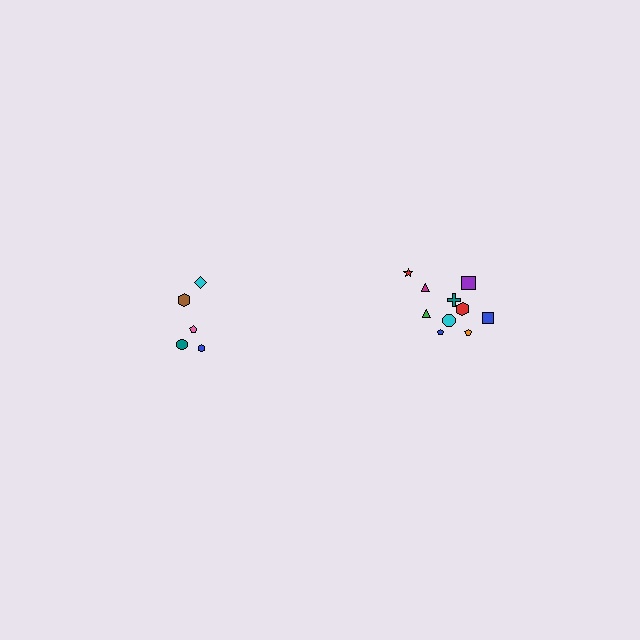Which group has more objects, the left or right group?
The right group.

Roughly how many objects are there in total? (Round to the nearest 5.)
Roughly 15 objects in total.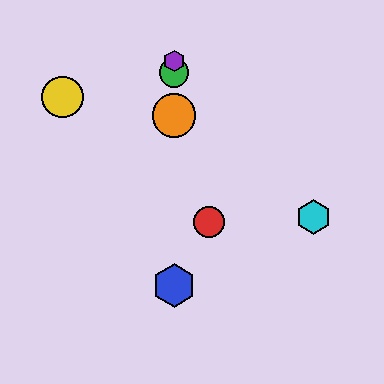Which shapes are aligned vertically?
The blue hexagon, the green circle, the purple hexagon, the orange circle are aligned vertically.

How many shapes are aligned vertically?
4 shapes (the blue hexagon, the green circle, the purple hexagon, the orange circle) are aligned vertically.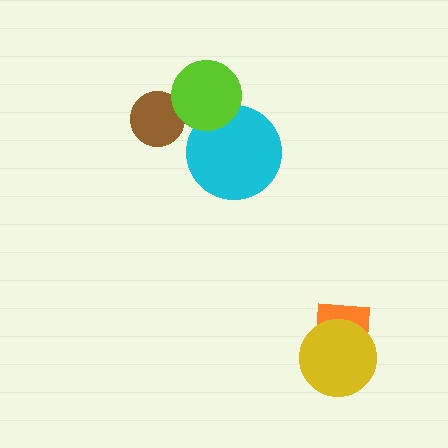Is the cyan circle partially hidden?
Yes, it is partially covered by another shape.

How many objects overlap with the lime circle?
2 objects overlap with the lime circle.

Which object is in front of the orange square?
The yellow circle is in front of the orange square.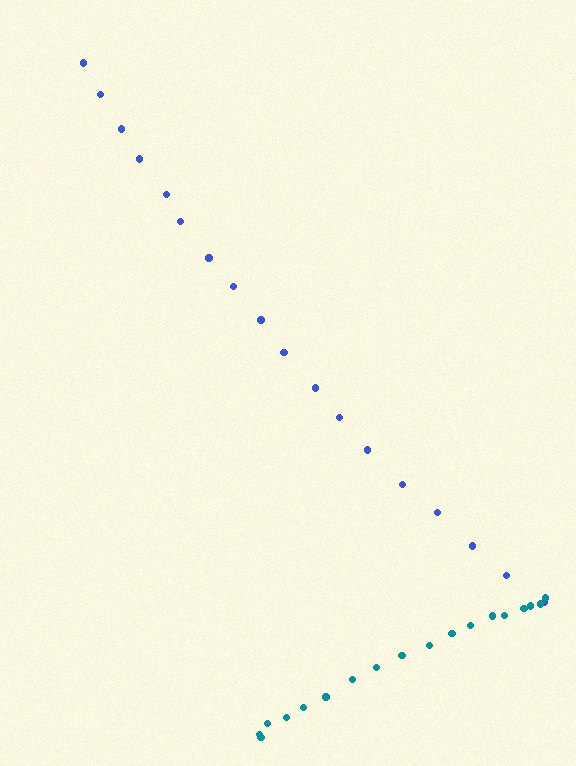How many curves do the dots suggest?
There are 2 distinct paths.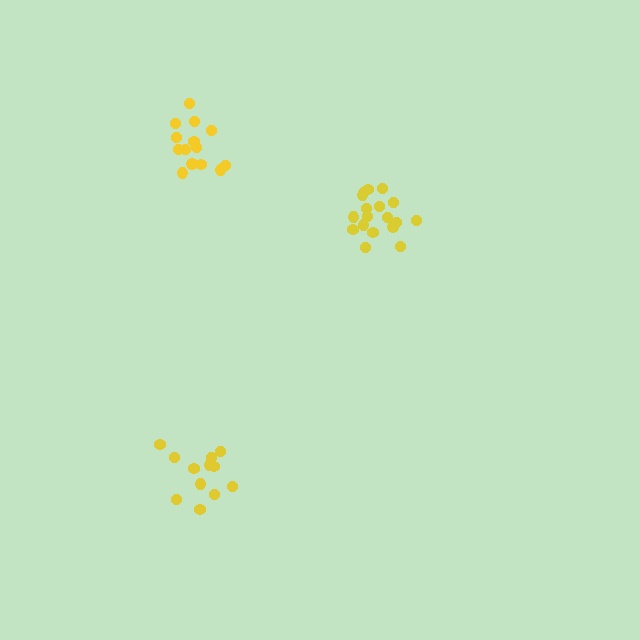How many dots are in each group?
Group 1: 18 dots, Group 2: 12 dots, Group 3: 14 dots (44 total).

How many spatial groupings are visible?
There are 3 spatial groupings.